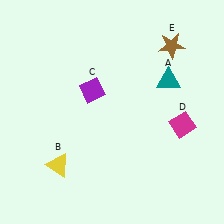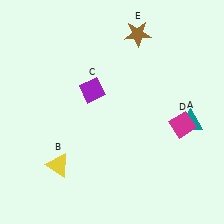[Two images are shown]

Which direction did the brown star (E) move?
The brown star (E) moved left.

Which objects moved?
The objects that moved are: the teal triangle (A), the brown star (E).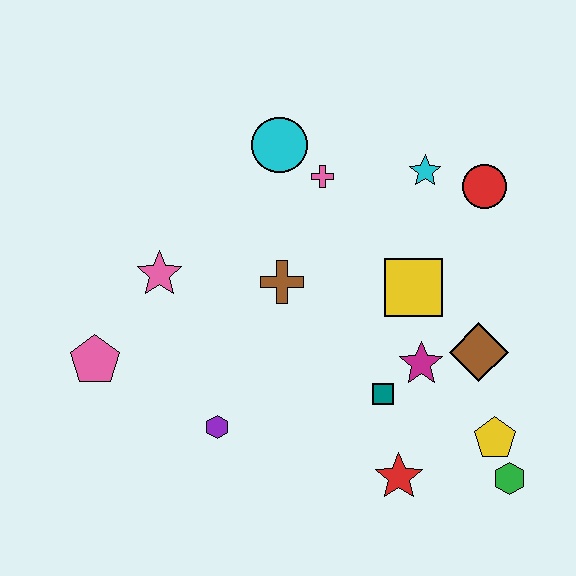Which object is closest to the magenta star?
The teal square is closest to the magenta star.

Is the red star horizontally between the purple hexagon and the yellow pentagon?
Yes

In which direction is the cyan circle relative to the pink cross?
The cyan circle is to the left of the pink cross.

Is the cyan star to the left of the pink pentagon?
No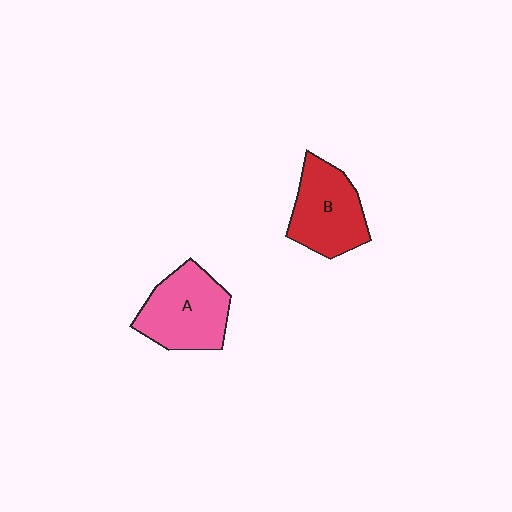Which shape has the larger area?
Shape A (pink).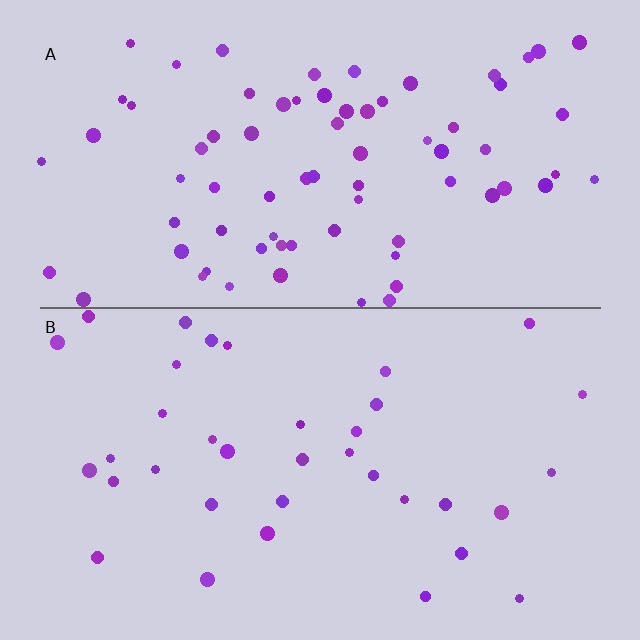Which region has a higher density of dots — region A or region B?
A (the top).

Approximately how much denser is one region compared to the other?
Approximately 2.1× — region A over region B.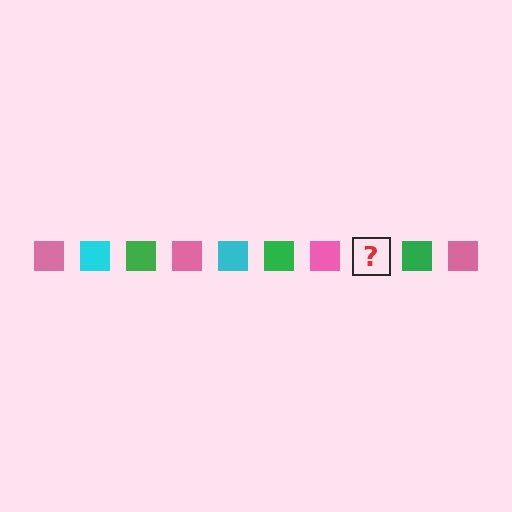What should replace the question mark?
The question mark should be replaced with a cyan square.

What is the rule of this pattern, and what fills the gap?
The rule is that the pattern cycles through pink, cyan, green squares. The gap should be filled with a cyan square.